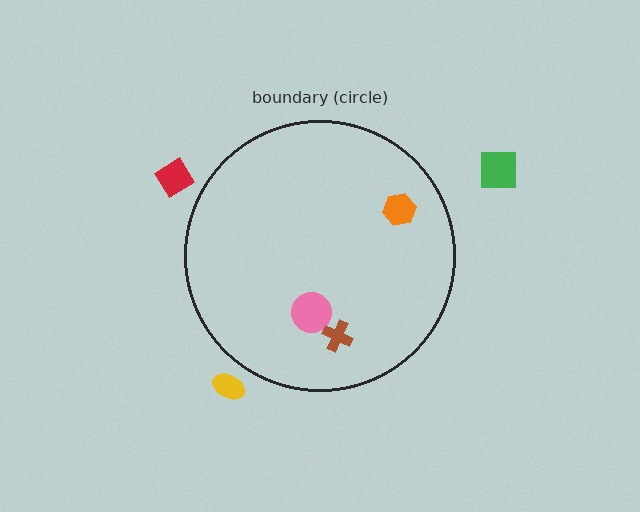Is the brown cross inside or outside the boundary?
Inside.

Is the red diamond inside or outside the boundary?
Outside.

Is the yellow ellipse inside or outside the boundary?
Outside.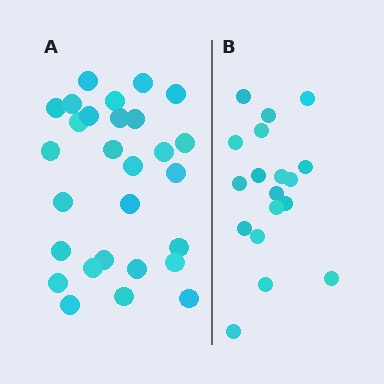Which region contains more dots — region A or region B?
Region A (the left region) has more dots.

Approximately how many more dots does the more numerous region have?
Region A has roughly 10 or so more dots than region B.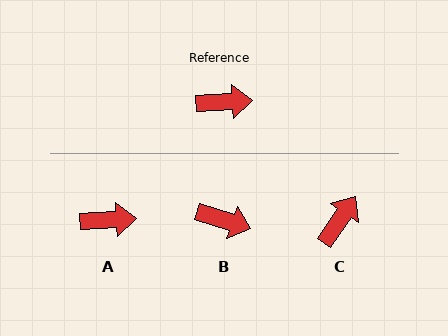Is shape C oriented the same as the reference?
No, it is off by about 52 degrees.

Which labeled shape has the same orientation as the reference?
A.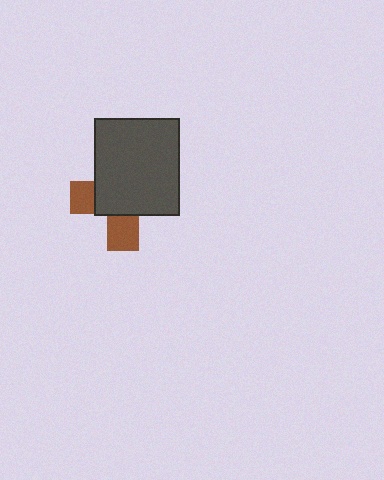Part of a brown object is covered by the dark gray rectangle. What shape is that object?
It is a cross.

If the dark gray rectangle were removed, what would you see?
You would see the complete brown cross.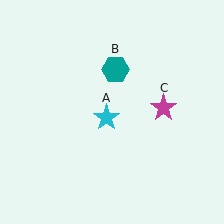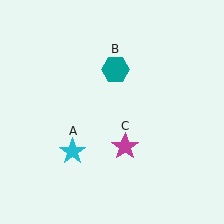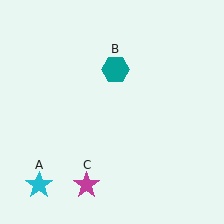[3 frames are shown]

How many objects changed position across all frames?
2 objects changed position: cyan star (object A), magenta star (object C).